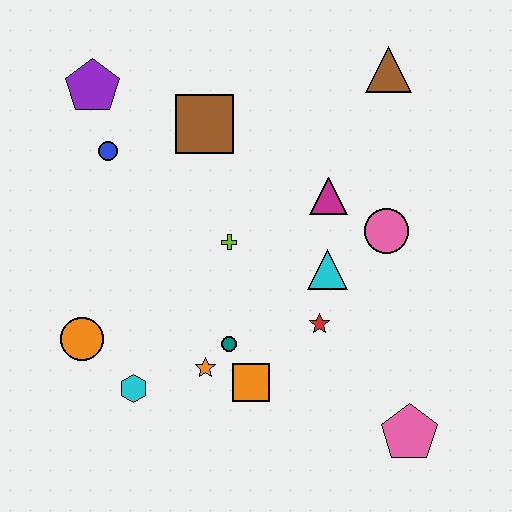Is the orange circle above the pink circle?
No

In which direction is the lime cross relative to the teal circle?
The lime cross is above the teal circle.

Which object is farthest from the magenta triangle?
The orange circle is farthest from the magenta triangle.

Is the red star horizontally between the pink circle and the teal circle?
Yes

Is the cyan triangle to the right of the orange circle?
Yes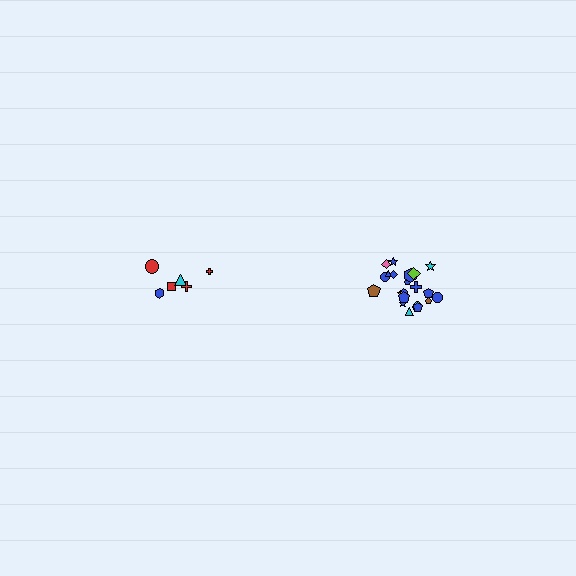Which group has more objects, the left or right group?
The right group.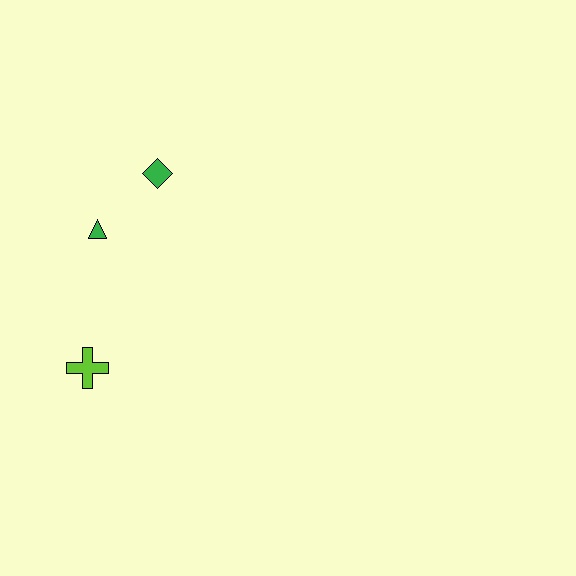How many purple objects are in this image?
There are no purple objects.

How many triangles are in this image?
There is 1 triangle.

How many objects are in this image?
There are 3 objects.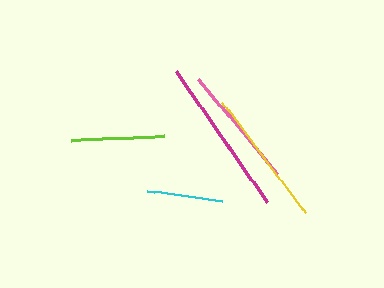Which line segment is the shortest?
The cyan line is the shortest at approximately 76 pixels.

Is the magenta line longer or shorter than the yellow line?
The magenta line is longer than the yellow line.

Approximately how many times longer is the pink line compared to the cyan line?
The pink line is approximately 1.6 times the length of the cyan line.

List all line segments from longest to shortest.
From longest to shortest: magenta, yellow, pink, lime, cyan.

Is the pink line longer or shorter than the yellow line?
The yellow line is longer than the pink line.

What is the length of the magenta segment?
The magenta segment is approximately 158 pixels long.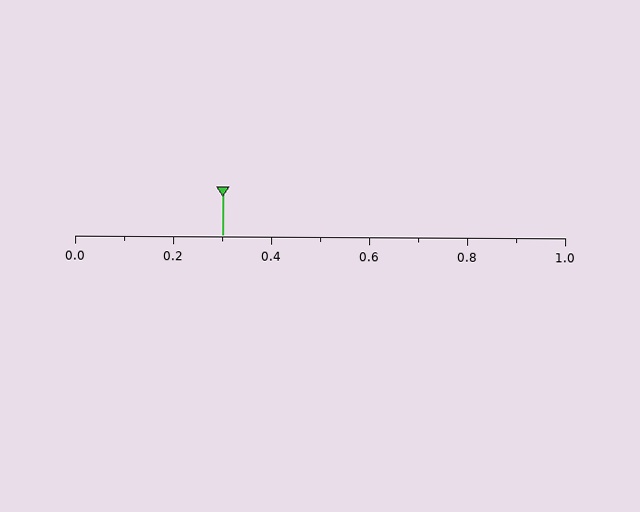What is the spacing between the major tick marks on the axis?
The major ticks are spaced 0.2 apart.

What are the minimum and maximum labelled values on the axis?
The axis runs from 0.0 to 1.0.